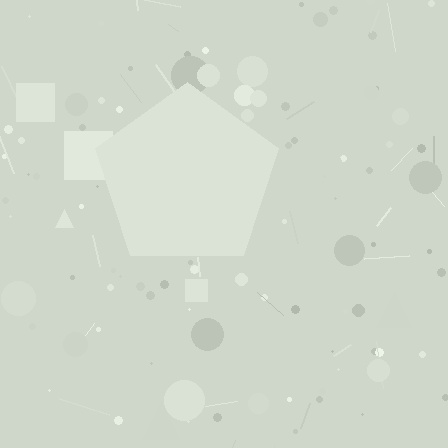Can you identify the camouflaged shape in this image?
The camouflaged shape is a pentagon.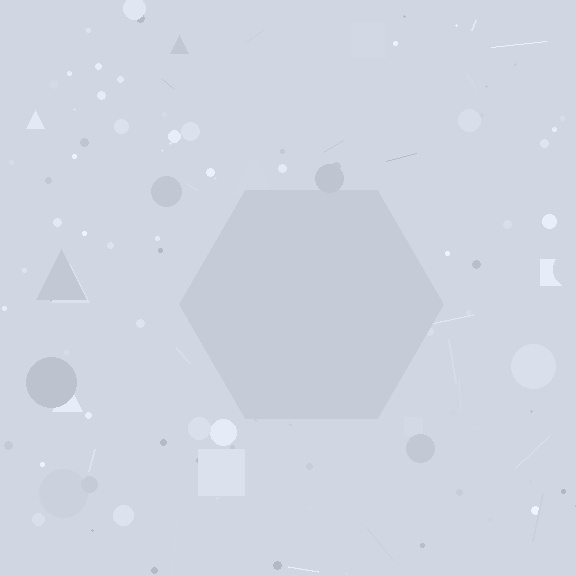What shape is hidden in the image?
A hexagon is hidden in the image.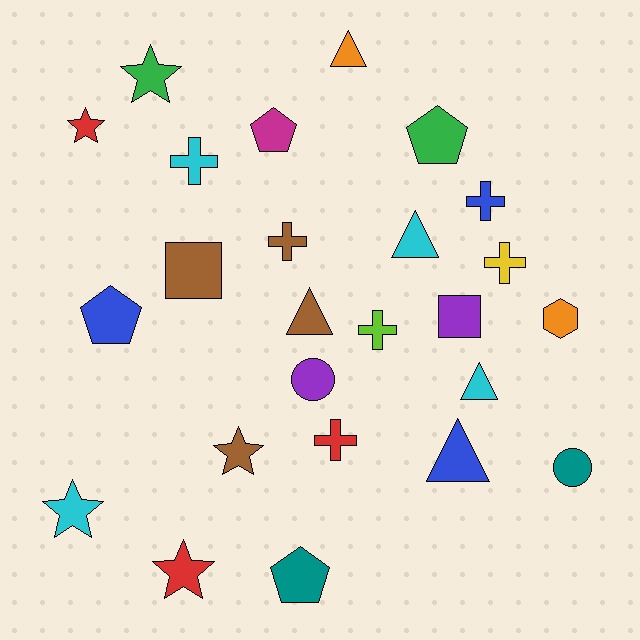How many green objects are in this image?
There are 2 green objects.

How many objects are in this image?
There are 25 objects.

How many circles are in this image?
There are 2 circles.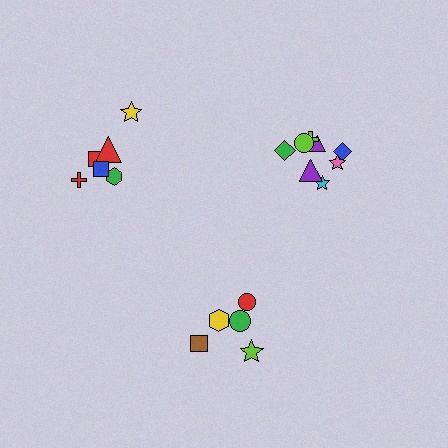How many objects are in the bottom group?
There are 5 objects.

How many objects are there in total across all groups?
There are 19 objects.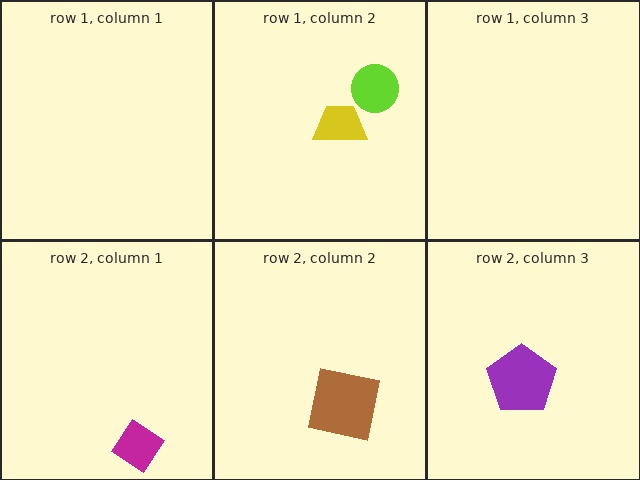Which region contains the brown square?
The row 2, column 2 region.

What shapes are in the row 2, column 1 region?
The magenta diamond.